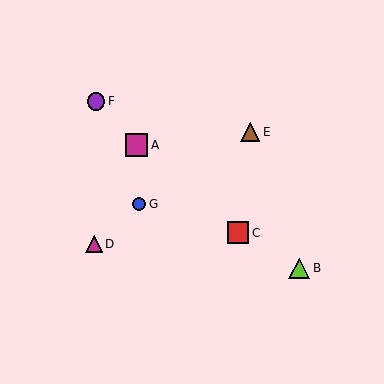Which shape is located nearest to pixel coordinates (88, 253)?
The magenta triangle (labeled D) at (94, 244) is nearest to that location.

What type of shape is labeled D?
Shape D is a magenta triangle.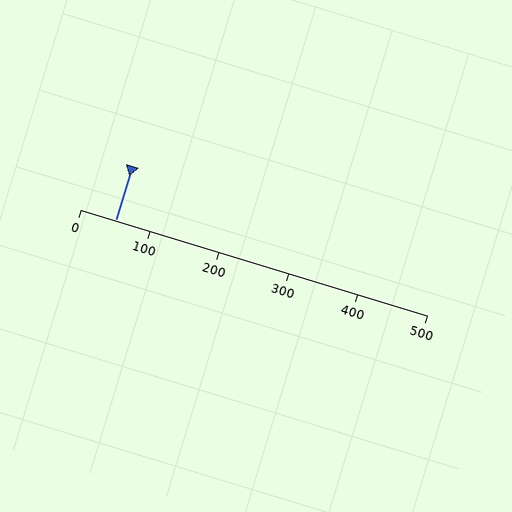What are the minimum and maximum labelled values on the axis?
The axis runs from 0 to 500.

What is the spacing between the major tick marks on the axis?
The major ticks are spaced 100 apart.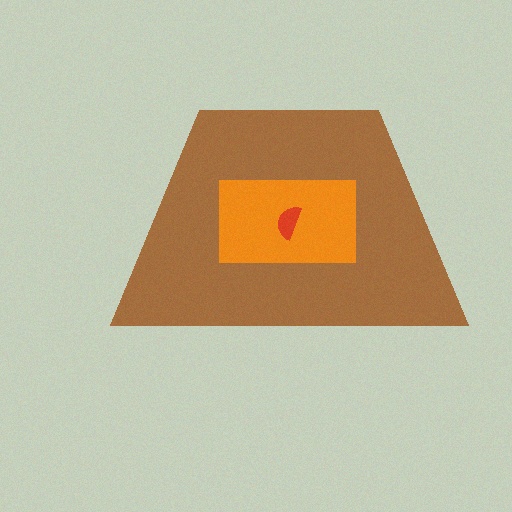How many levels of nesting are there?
3.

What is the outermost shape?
The brown trapezoid.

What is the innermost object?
The red semicircle.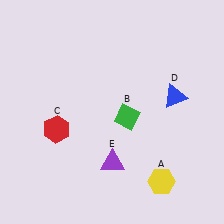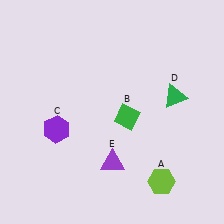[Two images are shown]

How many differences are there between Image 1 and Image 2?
There are 3 differences between the two images.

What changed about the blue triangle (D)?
In Image 1, D is blue. In Image 2, it changed to green.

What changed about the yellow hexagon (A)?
In Image 1, A is yellow. In Image 2, it changed to lime.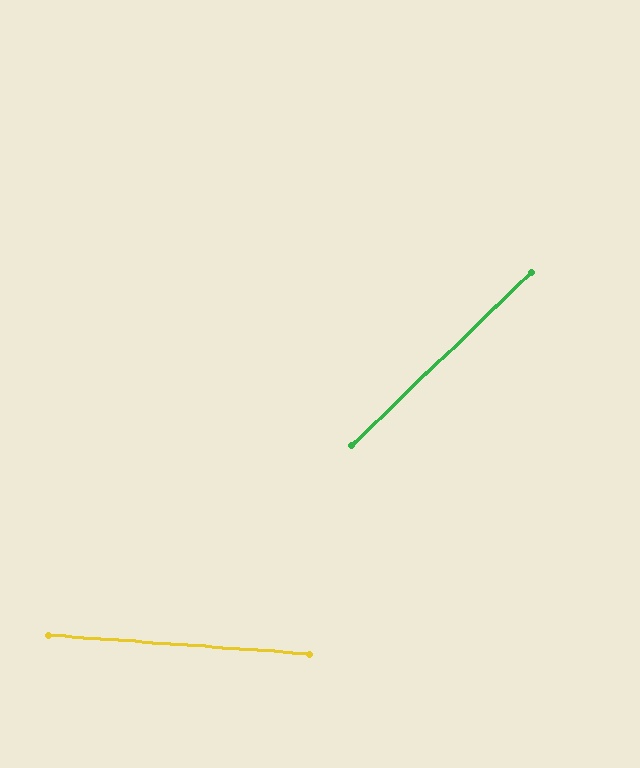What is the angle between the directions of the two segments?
Approximately 48 degrees.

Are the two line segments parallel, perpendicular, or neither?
Neither parallel nor perpendicular — they differ by about 48°.